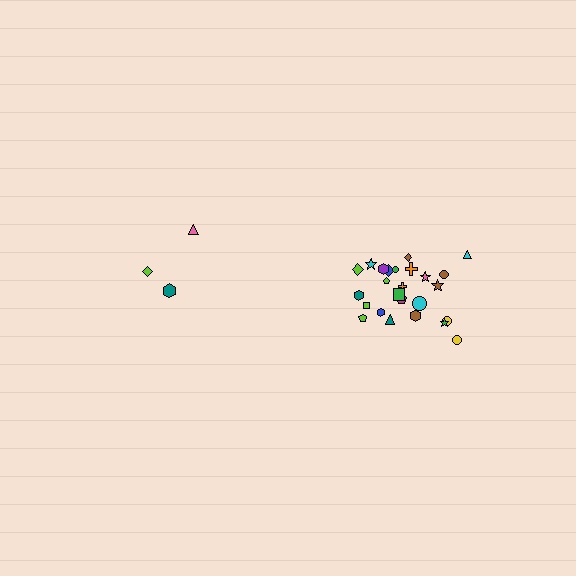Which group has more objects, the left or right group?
The right group.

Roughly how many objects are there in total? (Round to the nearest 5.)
Roughly 30 objects in total.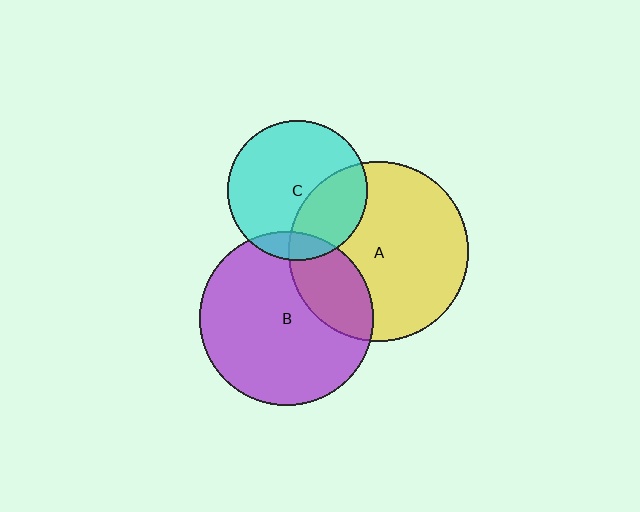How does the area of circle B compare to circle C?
Approximately 1.5 times.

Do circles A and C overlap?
Yes.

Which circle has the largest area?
Circle A (yellow).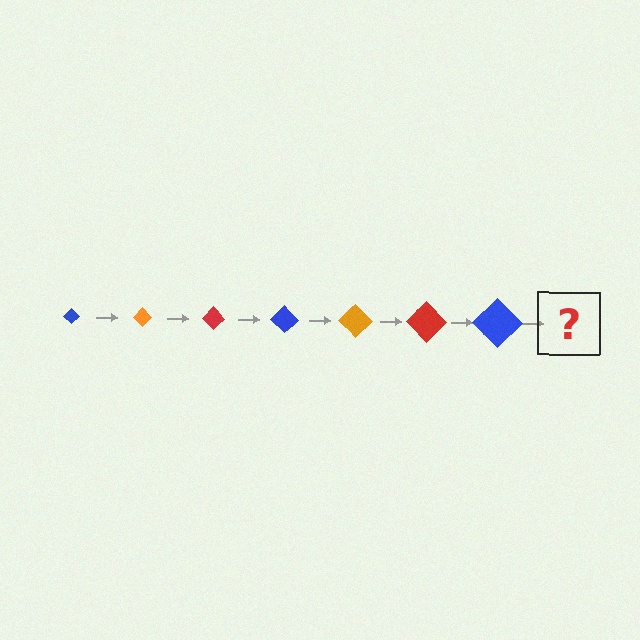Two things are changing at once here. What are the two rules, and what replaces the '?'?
The two rules are that the diamond grows larger each step and the color cycles through blue, orange, and red. The '?' should be an orange diamond, larger than the previous one.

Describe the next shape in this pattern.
It should be an orange diamond, larger than the previous one.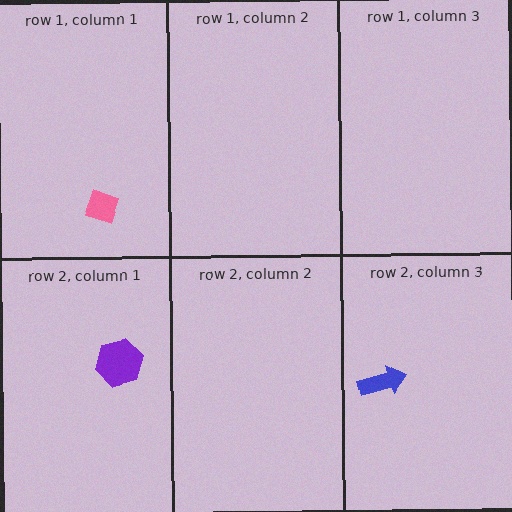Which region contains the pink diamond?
The row 1, column 1 region.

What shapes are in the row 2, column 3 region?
The blue arrow.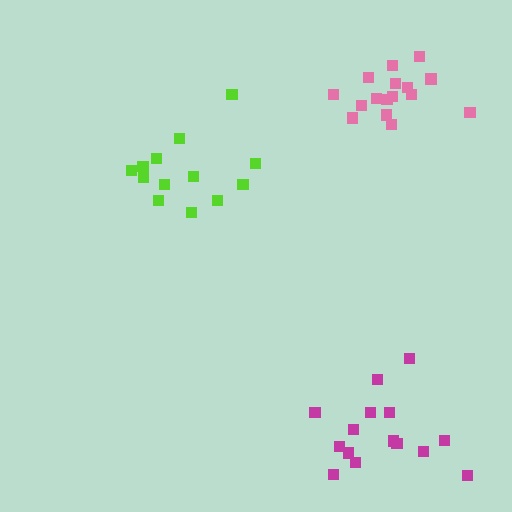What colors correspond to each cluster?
The clusters are colored: magenta, lime, pink.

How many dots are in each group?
Group 1: 15 dots, Group 2: 13 dots, Group 3: 16 dots (44 total).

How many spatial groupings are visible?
There are 3 spatial groupings.